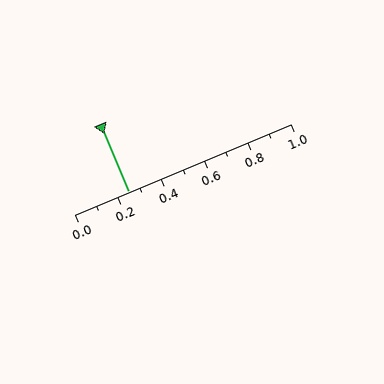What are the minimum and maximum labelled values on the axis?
The axis runs from 0.0 to 1.0.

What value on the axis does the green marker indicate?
The marker indicates approximately 0.25.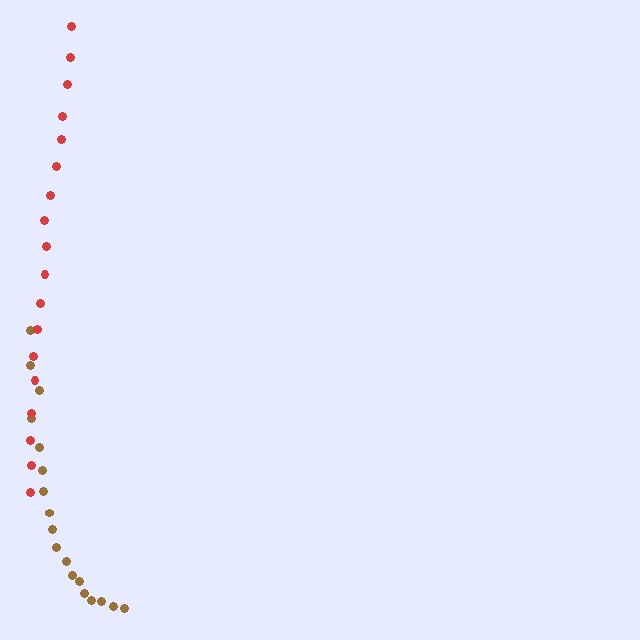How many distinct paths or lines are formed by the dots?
There are 2 distinct paths.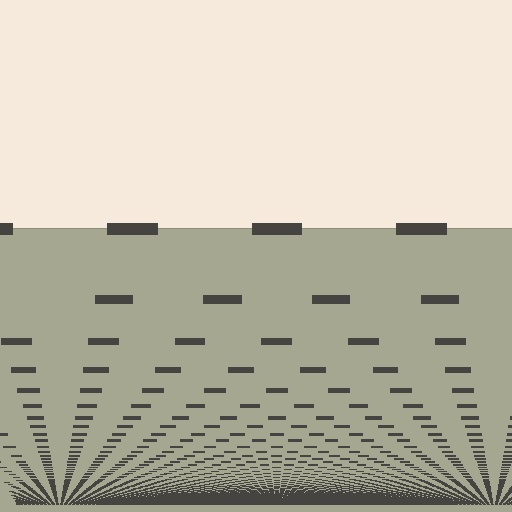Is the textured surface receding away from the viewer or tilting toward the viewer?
The surface appears to tilt toward the viewer. Texture elements get larger and sparser toward the top.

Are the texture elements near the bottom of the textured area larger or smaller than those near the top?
Smaller. The gradient is inverted — elements near the bottom are smaller and denser.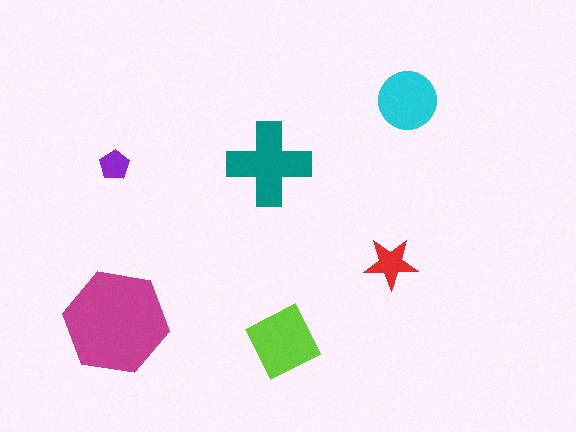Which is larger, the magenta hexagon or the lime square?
The magenta hexagon.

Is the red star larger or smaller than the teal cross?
Smaller.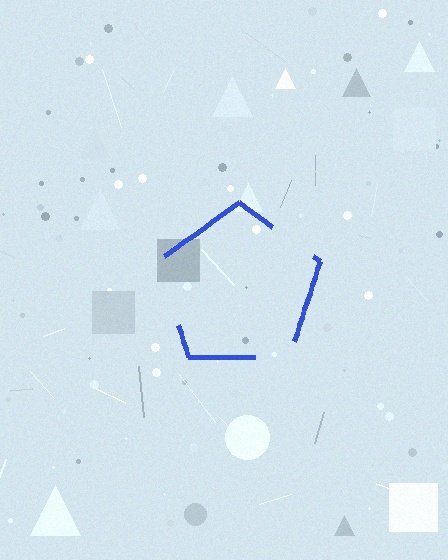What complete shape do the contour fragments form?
The contour fragments form a pentagon.